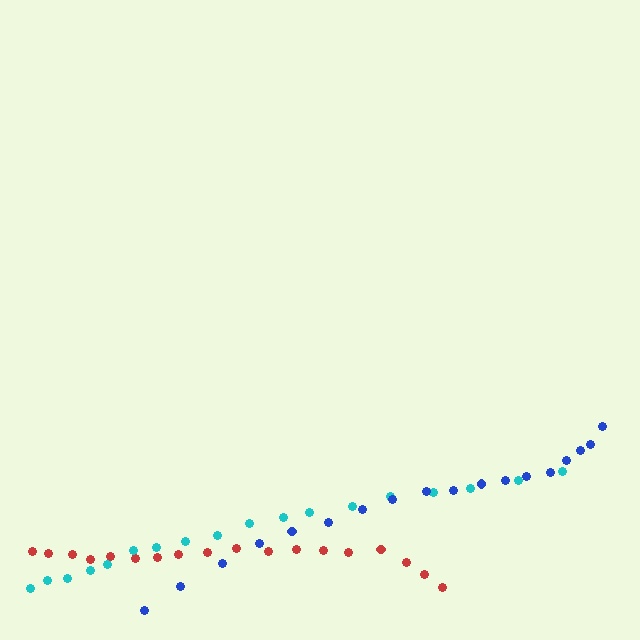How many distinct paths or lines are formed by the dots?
There are 3 distinct paths.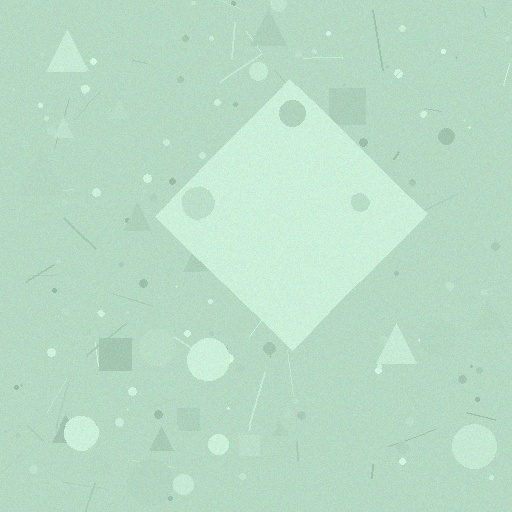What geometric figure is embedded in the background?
A diamond is embedded in the background.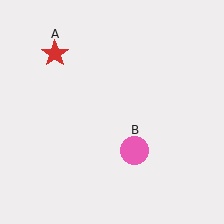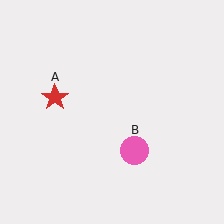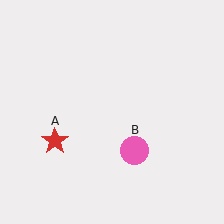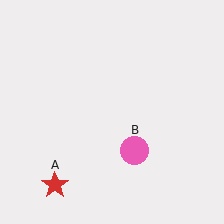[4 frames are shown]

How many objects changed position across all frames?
1 object changed position: red star (object A).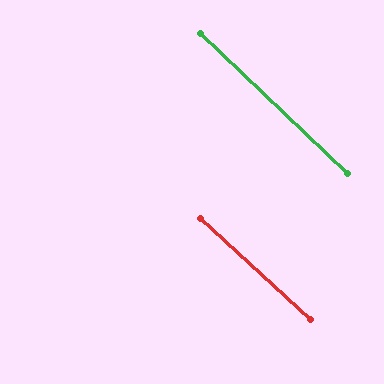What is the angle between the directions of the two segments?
Approximately 1 degree.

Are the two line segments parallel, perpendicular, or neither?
Parallel — their directions differ by only 1.1°.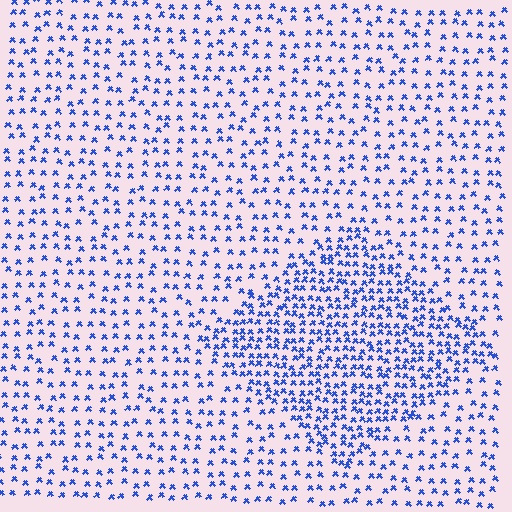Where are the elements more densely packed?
The elements are more densely packed inside the diamond boundary.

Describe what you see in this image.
The image contains small blue elements arranged at two different densities. A diamond-shaped region is visible where the elements are more densely packed than the surrounding area.